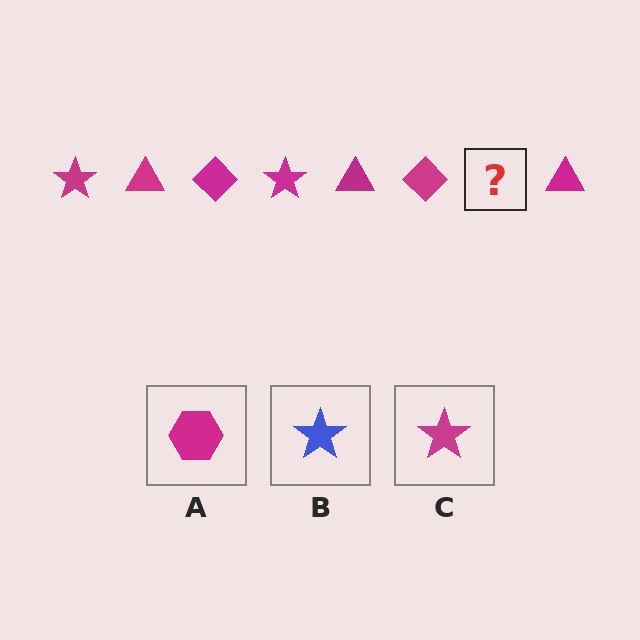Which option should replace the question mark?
Option C.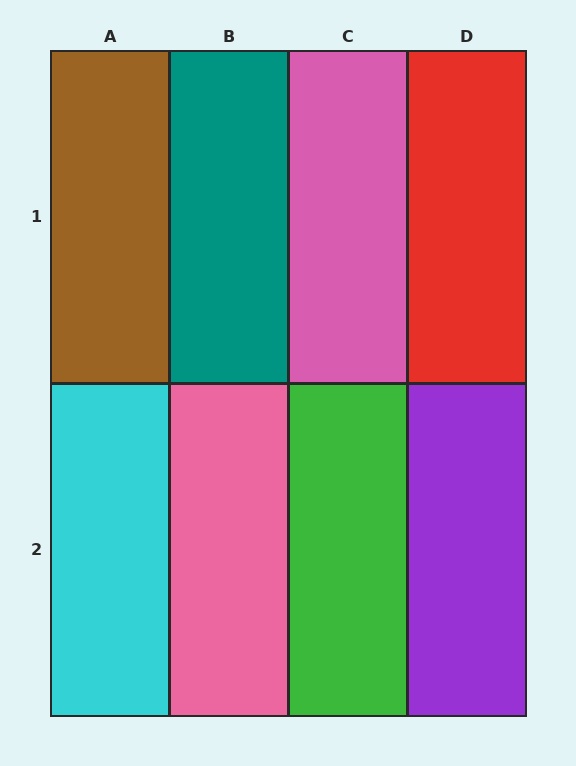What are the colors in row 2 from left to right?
Cyan, pink, green, purple.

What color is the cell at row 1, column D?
Red.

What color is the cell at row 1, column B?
Teal.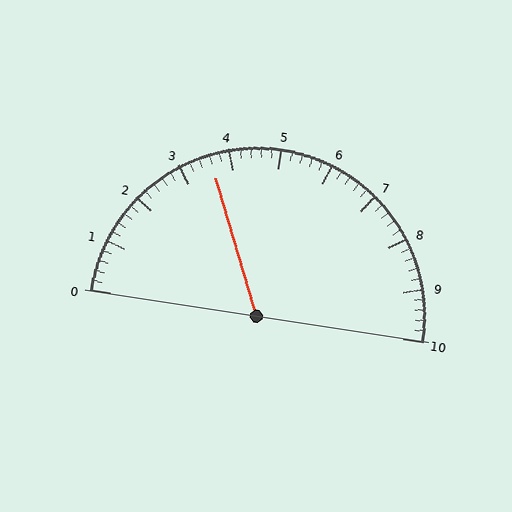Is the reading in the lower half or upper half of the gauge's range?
The reading is in the lower half of the range (0 to 10).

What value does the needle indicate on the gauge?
The needle indicates approximately 3.6.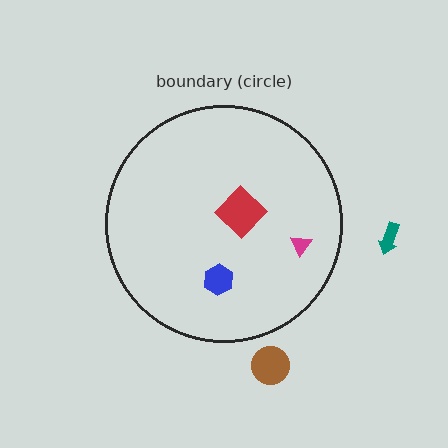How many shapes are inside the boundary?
3 inside, 2 outside.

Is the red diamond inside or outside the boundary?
Inside.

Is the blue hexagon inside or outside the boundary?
Inside.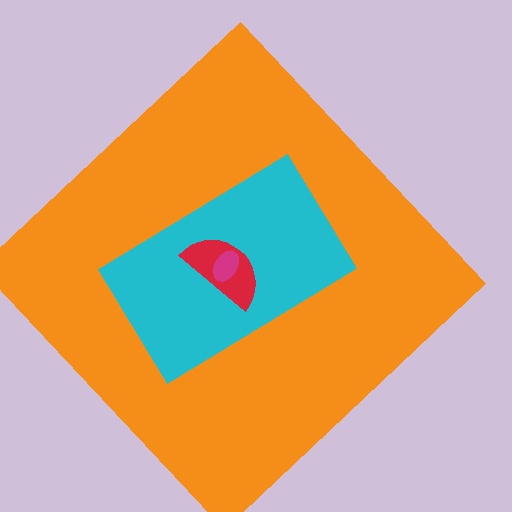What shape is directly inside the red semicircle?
The magenta ellipse.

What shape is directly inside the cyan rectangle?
The red semicircle.